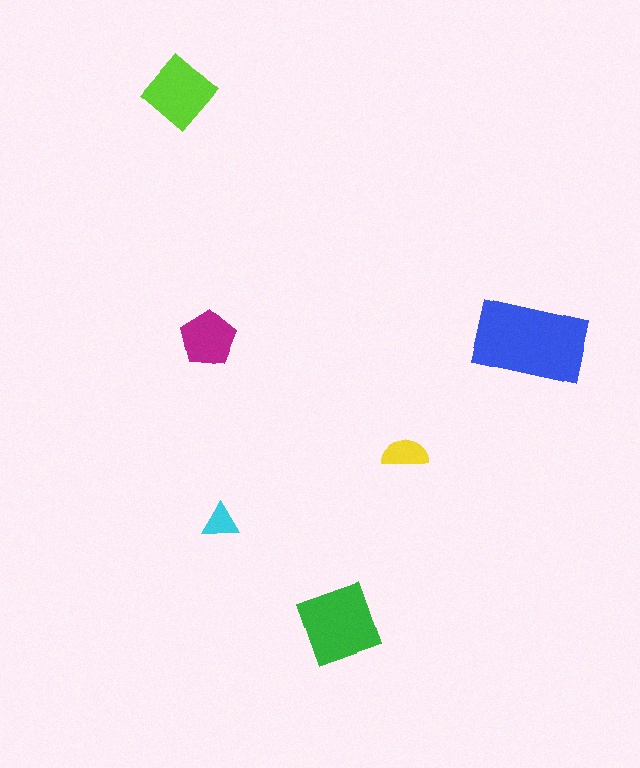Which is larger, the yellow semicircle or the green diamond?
The green diamond.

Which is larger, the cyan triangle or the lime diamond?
The lime diamond.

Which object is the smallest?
The cyan triangle.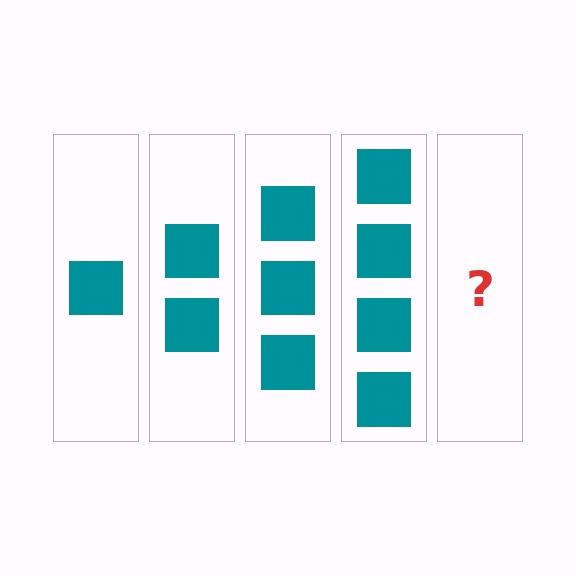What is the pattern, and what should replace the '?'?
The pattern is that each step adds one more square. The '?' should be 5 squares.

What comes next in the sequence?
The next element should be 5 squares.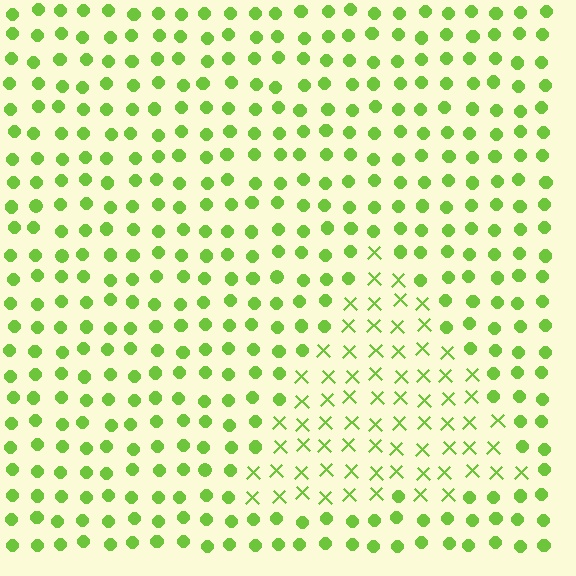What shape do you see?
I see a triangle.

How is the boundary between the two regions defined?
The boundary is defined by a change in element shape: X marks inside vs. circles outside. All elements share the same color and spacing.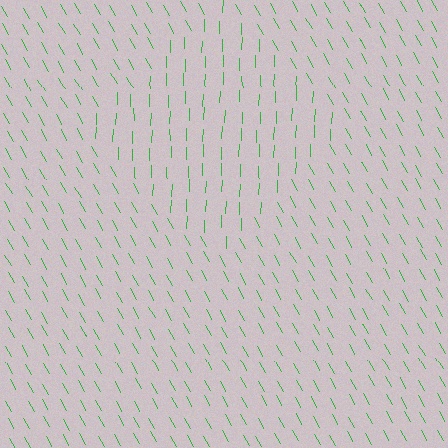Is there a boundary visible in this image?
Yes, there is a texture boundary formed by a change in line orientation.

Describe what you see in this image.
The image is filled with small green line segments. A diamond region in the image has lines oriented differently from the surrounding lines, creating a visible texture boundary.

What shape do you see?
I see a diamond.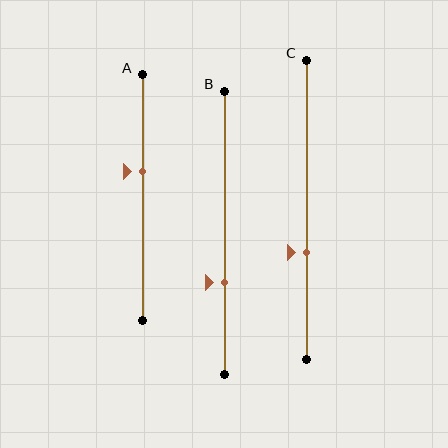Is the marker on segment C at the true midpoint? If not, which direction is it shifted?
No, the marker on segment C is shifted downward by about 14% of the segment length.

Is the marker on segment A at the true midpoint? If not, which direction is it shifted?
No, the marker on segment A is shifted upward by about 11% of the segment length.